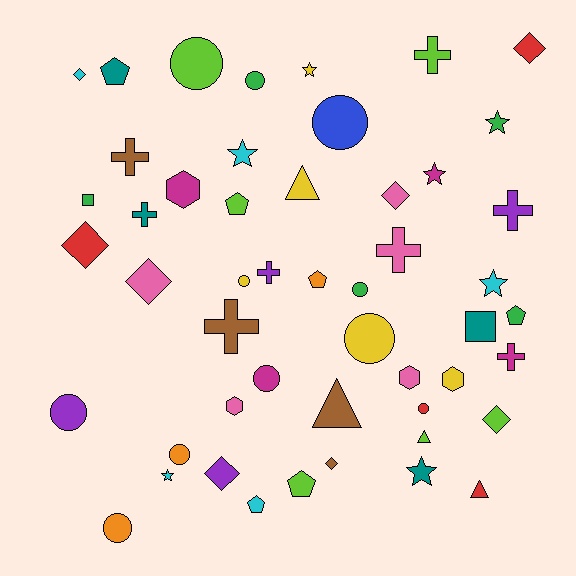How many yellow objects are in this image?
There are 5 yellow objects.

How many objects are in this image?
There are 50 objects.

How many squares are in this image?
There are 2 squares.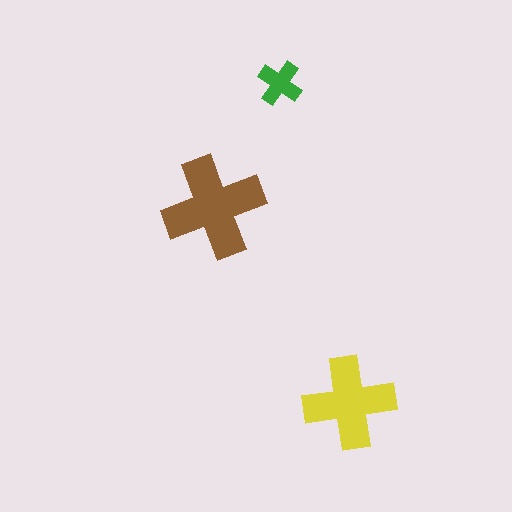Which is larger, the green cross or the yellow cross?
The yellow one.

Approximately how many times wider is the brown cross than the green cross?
About 2.5 times wider.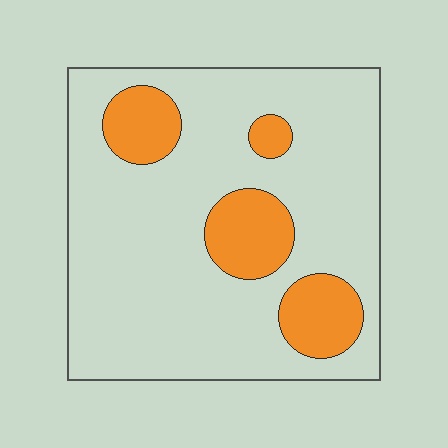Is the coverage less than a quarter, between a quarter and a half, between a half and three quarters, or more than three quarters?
Less than a quarter.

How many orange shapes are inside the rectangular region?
4.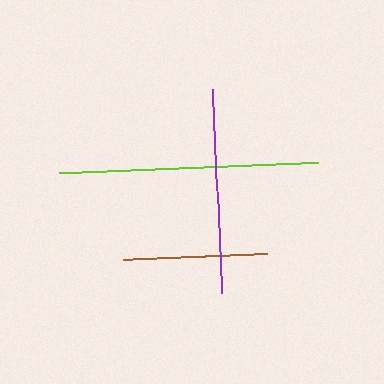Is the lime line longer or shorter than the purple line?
The lime line is longer than the purple line.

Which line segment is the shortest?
The brown line is the shortest at approximately 144 pixels.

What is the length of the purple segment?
The purple segment is approximately 204 pixels long.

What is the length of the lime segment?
The lime segment is approximately 259 pixels long.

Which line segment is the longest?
The lime line is the longest at approximately 259 pixels.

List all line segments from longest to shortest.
From longest to shortest: lime, purple, brown.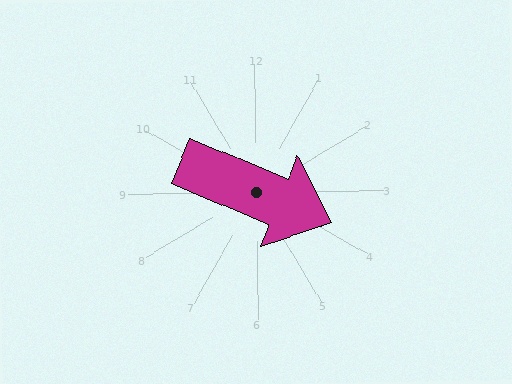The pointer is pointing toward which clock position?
Roughly 4 o'clock.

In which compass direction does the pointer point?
Southeast.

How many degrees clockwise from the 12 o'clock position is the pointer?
Approximately 113 degrees.